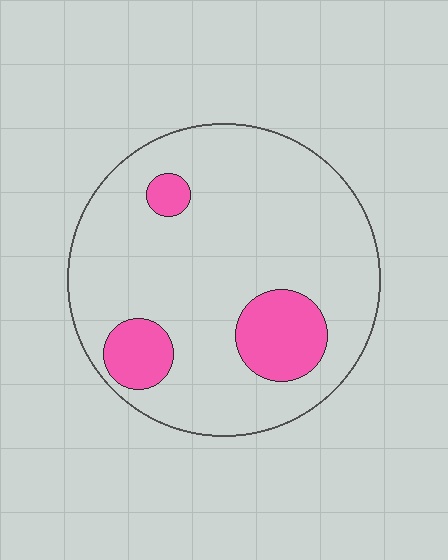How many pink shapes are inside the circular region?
3.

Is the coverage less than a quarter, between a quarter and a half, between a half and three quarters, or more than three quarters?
Less than a quarter.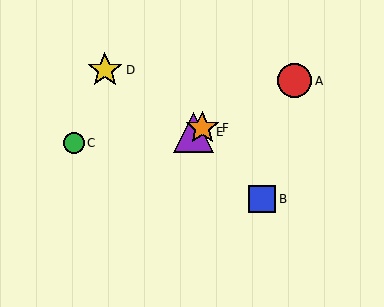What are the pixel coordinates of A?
Object A is at (295, 81).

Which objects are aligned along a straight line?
Objects A, E, F are aligned along a straight line.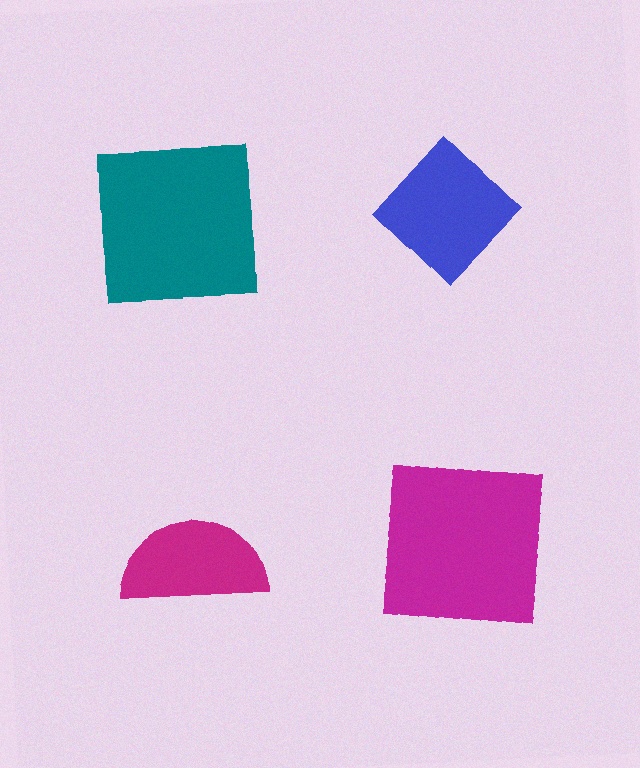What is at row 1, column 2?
A blue diamond.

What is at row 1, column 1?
A teal square.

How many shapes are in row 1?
2 shapes.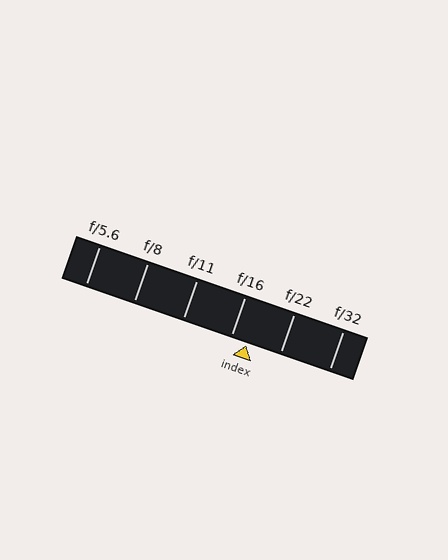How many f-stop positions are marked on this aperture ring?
There are 6 f-stop positions marked.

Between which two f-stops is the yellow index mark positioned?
The index mark is between f/16 and f/22.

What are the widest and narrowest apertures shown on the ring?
The widest aperture shown is f/5.6 and the narrowest is f/32.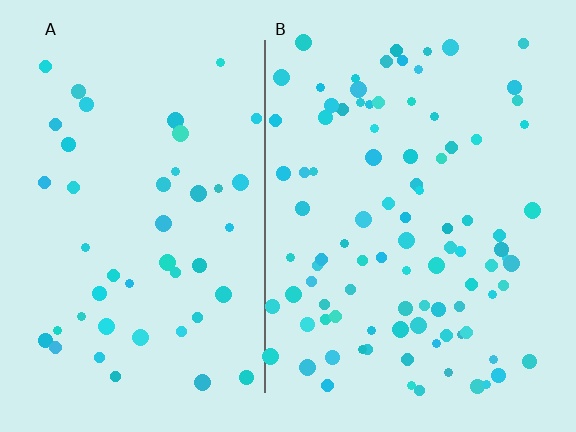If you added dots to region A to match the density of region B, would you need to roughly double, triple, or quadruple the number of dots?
Approximately double.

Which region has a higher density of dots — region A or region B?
B (the right).